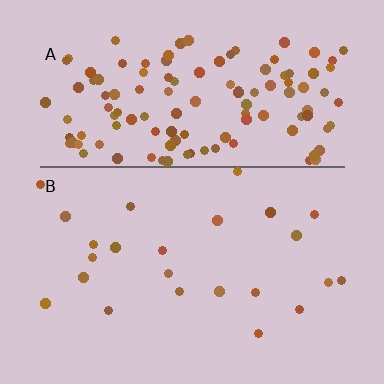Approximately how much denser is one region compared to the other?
Approximately 5.6× — region A over region B.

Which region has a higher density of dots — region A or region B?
A (the top).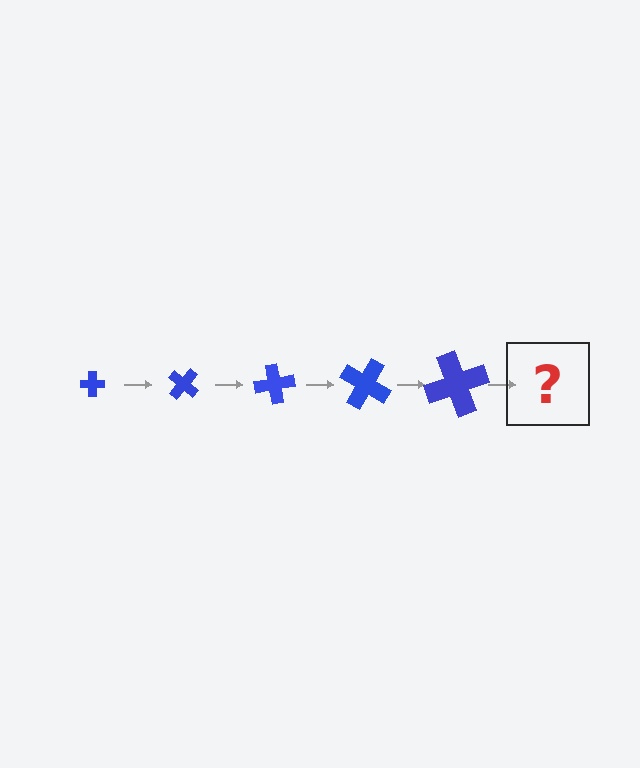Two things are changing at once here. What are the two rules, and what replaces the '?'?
The two rules are that the cross grows larger each step and it rotates 40 degrees each step. The '?' should be a cross, larger than the previous one and rotated 200 degrees from the start.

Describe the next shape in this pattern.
It should be a cross, larger than the previous one and rotated 200 degrees from the start.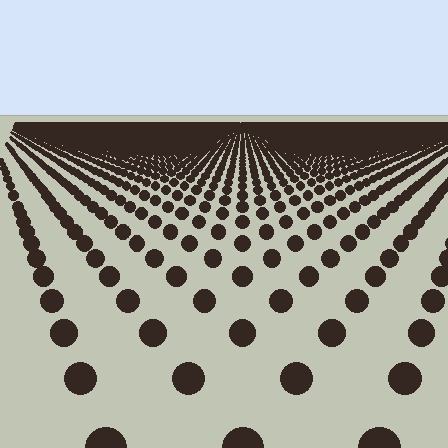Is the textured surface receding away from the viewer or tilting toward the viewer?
The surface is receding away from the viewer. Texture elements get smaller and denser toward the top.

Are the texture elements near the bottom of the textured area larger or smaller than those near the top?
Larger. Near the bottom, elements are closer to the viewer and appear at a bigger on-screen size.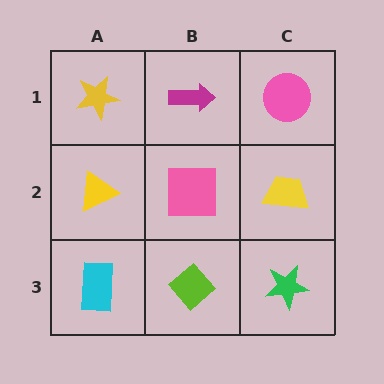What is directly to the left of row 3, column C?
A lime diamond.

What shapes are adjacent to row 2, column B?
A magenta arrow (row 1, column B), a lime diamond (row 3, column B), a yellow triangle (row 2, column A), a yellow trapezoid (row 2, column C).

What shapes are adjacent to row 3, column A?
A yellow triangle (row 2, column A), a lime diamond (row 3, column B).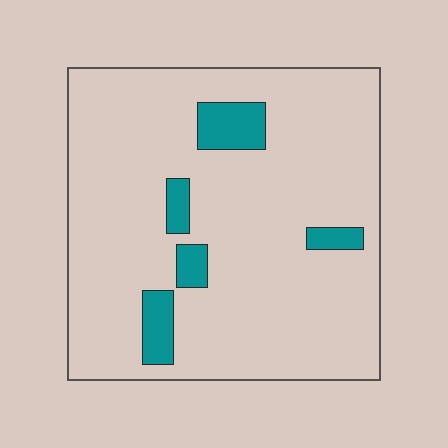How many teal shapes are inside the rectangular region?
5.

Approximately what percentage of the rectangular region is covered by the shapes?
Approximately 10%.